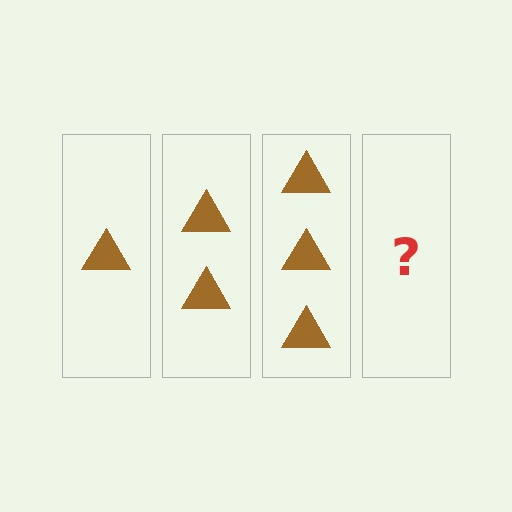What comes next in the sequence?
The next element should be 4 triangles.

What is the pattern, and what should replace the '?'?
The pattern is that each step adds one more triangle. The '?' should be 4 triangles.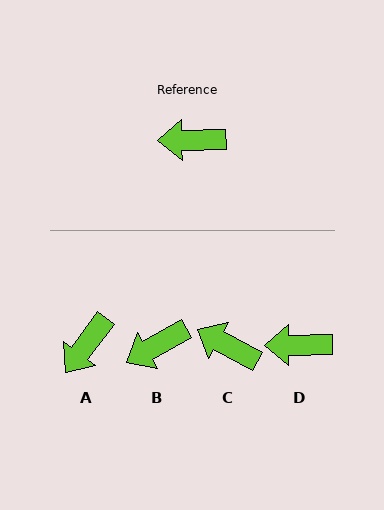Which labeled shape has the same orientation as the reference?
D.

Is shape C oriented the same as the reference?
No, it is off by about 29 degrees.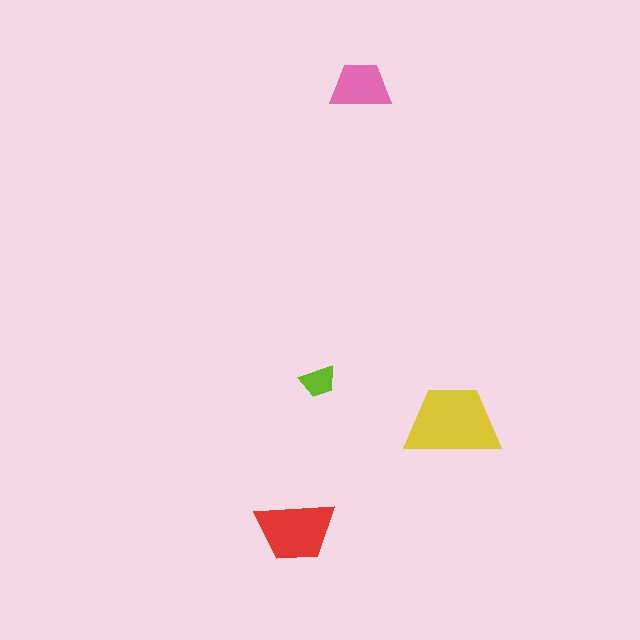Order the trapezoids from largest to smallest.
the yellow one, the red one, the pink one, the lime one.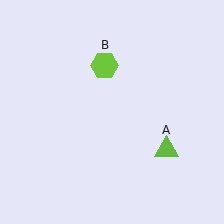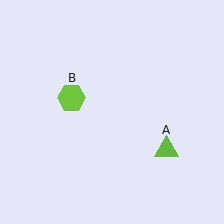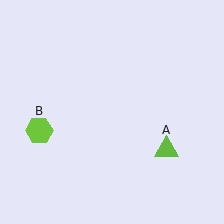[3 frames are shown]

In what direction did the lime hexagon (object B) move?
The lime hexagon (object B) moved down and to the left.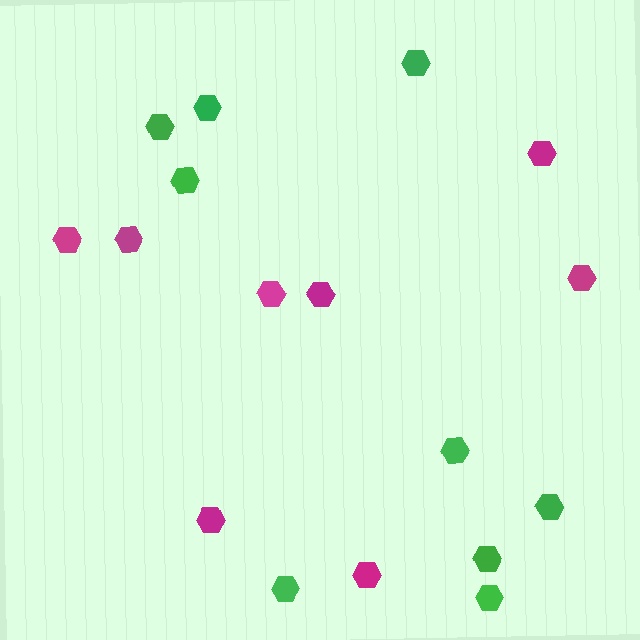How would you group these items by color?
There are 2 groups: one group of green hexagons (9) and one group of magenta hexagons (8).